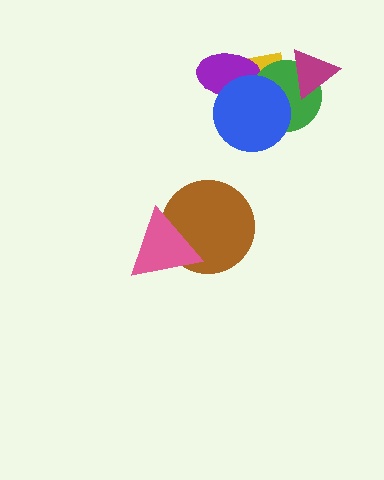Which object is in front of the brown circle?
The pink triangle is in front of the brown circle.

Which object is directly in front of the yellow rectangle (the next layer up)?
The purple ellipse is directly in front of the yellow rectangle.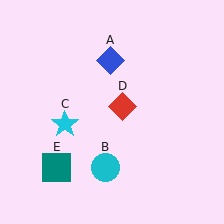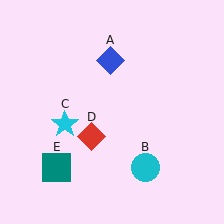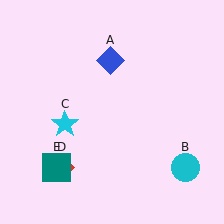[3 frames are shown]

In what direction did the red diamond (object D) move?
The red diamond (object D) moved down and to the left.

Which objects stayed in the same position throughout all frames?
Blue diamond (object A) and cyan star (object C) and teal square (object E) remained stationary.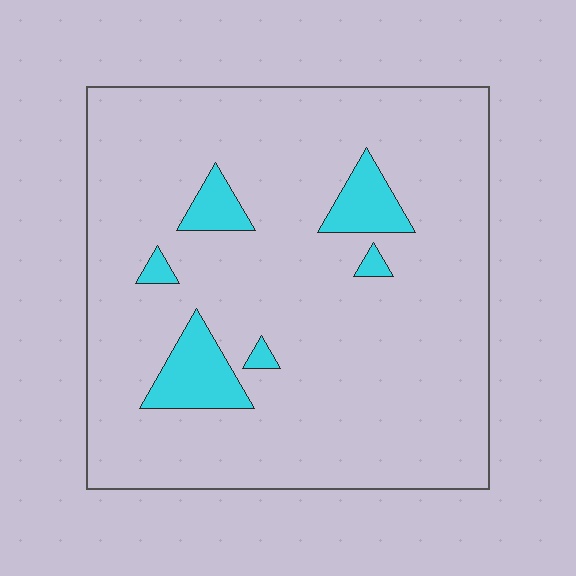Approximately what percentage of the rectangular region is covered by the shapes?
Approximately 10%.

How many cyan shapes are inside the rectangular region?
6.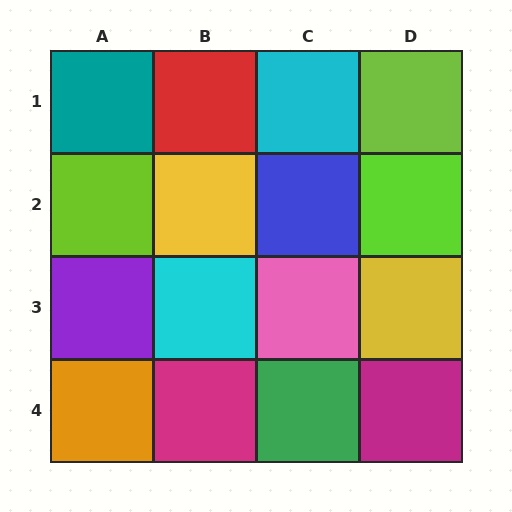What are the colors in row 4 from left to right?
Orange, magenta, green, magenta.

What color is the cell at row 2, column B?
Yellow.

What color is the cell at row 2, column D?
Lime.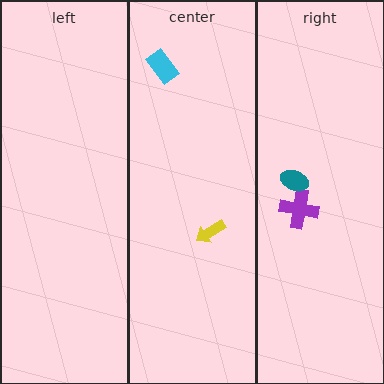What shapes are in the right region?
The purple cross, the teal ellipse.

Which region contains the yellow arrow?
The center region.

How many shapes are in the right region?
2.